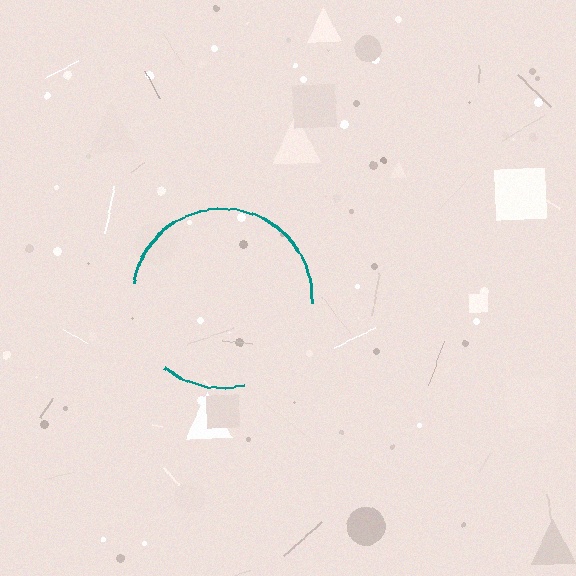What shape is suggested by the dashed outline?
The dashed outline suggests a circle.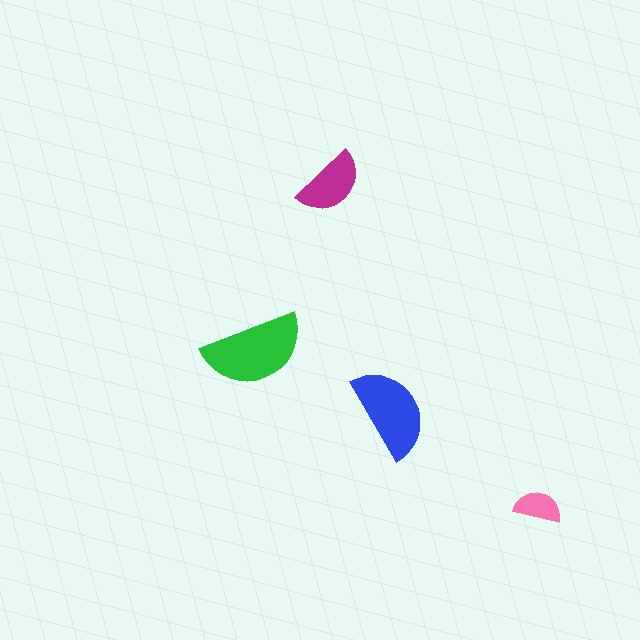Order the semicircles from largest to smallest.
the green one, the blue one, the magenta one, the pink one.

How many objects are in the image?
There are 4 objects in the image.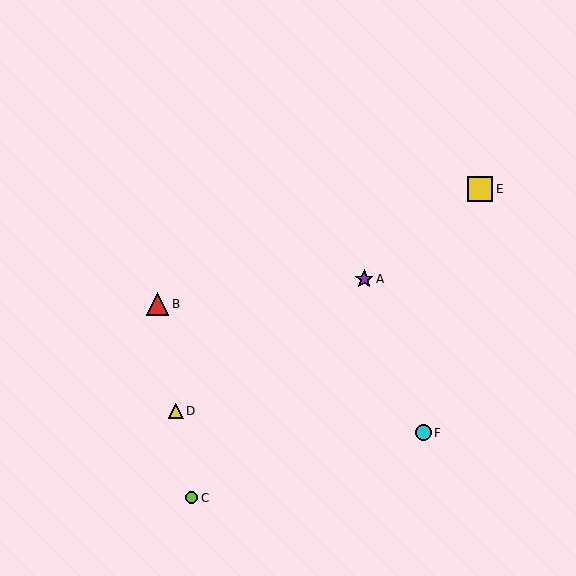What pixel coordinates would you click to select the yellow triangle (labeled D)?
Click at (176, 411) to select the yellow triangle D.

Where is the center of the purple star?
The center of the purple star is at (364, 279).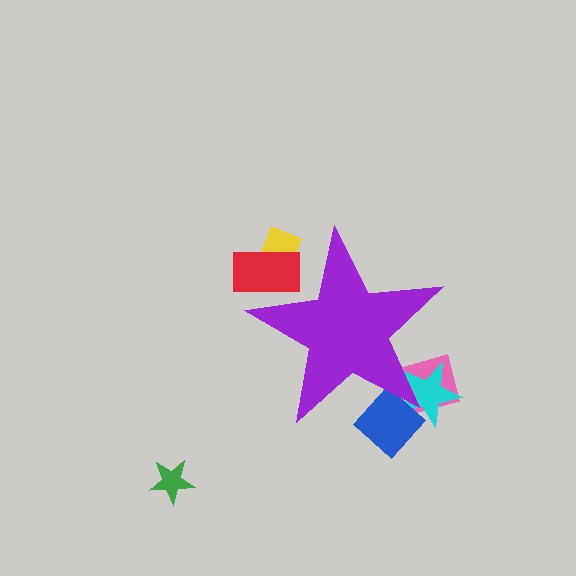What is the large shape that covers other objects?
A purple star.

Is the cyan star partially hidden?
Yes, the cyan star is partially hidden behind the purple star.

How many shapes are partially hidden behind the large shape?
5 shapes are partially hidden.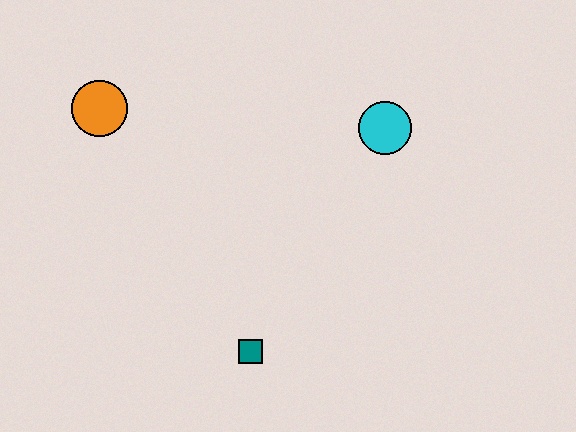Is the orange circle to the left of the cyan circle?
Yes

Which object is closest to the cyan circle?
The teal square is closest to the cyan circle.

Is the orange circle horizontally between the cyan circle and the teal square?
No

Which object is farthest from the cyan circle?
The orange circle is farthest from the cyan circle.